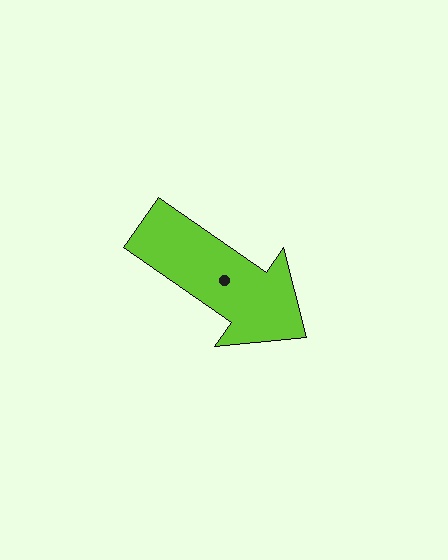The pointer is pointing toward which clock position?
Roughly 4 o'clock.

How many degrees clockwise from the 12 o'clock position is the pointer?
Approximately 125 degrees.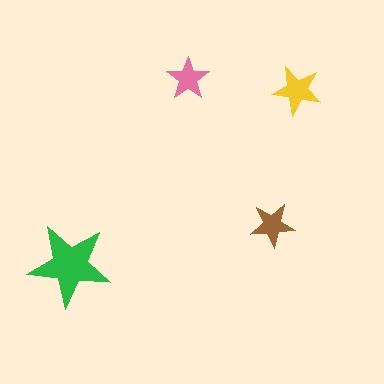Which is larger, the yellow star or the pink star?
The yellow one.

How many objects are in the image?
There are 4 objects in the image.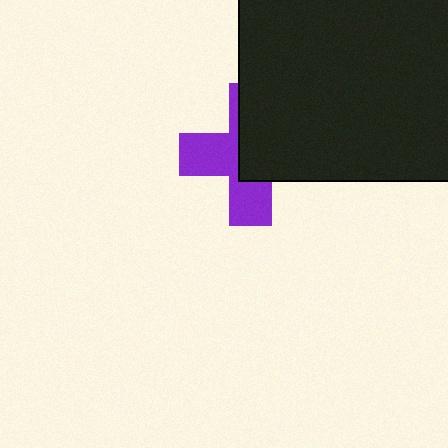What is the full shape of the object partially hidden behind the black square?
The partially hidden object is a purple cross.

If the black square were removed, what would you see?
You would see the complete purple cross.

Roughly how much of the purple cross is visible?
About half of it is visible (roughly 47%).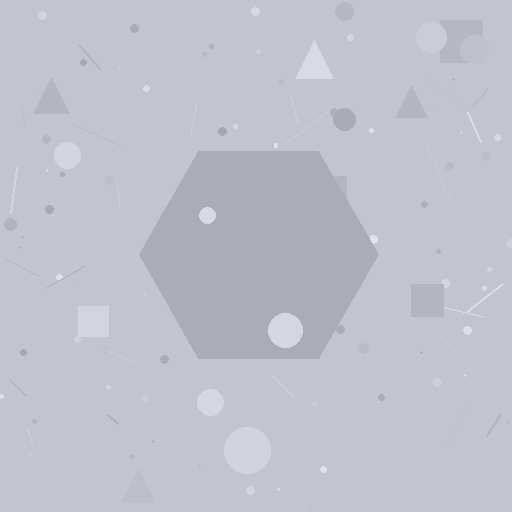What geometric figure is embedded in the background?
A hexagon is embedded in the background.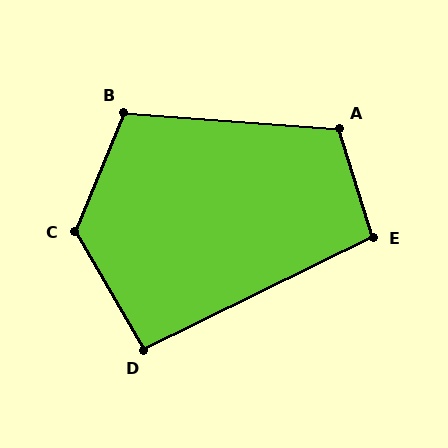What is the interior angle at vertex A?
Approximately 111 degrees (obtuse).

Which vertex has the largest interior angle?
C, at approximately 127 degrees.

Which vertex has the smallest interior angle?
D, at approximately 94 degrees.